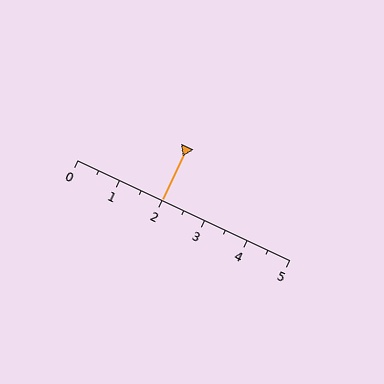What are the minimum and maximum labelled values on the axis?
The axis runs from 0 to 5.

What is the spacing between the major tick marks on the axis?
The major ticks are spaced 1 apart.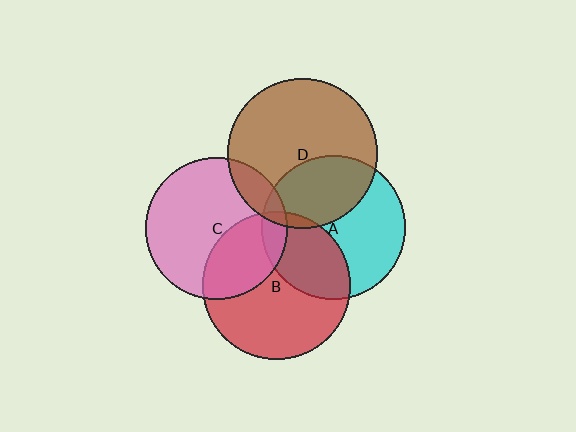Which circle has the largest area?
Circle D (brown).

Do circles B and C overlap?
Yes.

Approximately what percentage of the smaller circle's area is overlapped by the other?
Approximately 35%.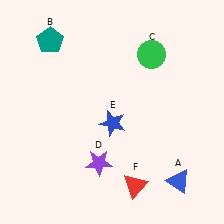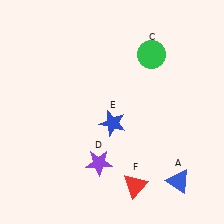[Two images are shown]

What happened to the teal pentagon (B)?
The teal pentagon (B) was removed in Image 2. It was in the top-left area of Image 1.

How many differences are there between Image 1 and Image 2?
There is 1 difference between the two images.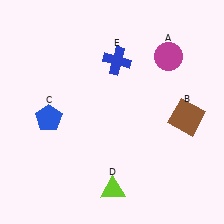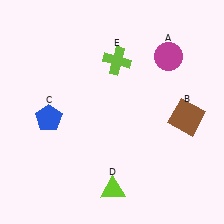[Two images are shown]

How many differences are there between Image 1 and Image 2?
There is 1 difference between the two images.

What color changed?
The cross (E) changed from blue in Image 1 to lime in Image 2.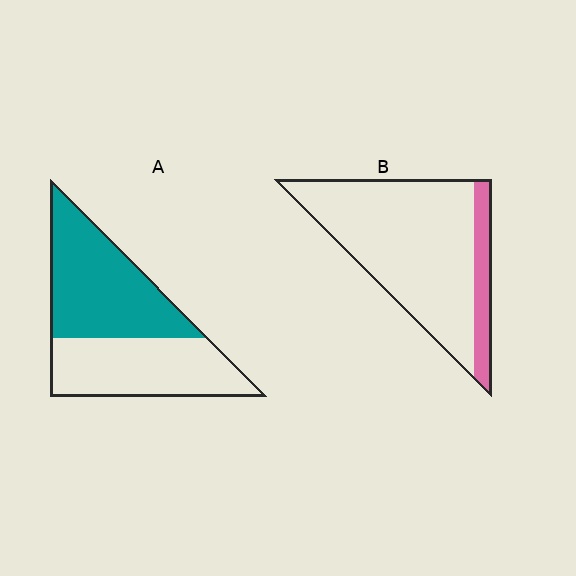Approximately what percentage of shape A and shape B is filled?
A is approximately 55% and B is approximately 15%.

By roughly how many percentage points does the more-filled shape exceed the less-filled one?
By roughly 40 percentage points (A over B).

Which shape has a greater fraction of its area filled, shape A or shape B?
Shape A.